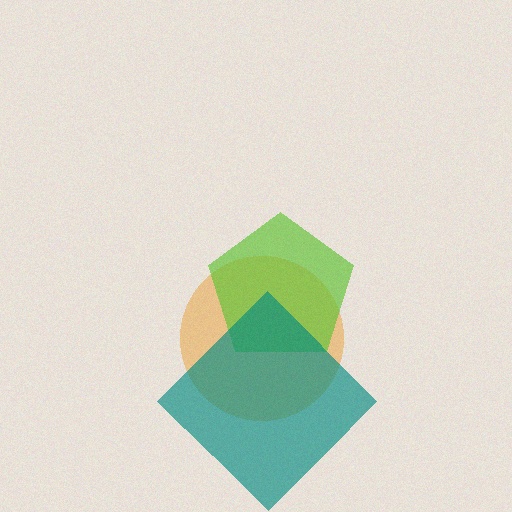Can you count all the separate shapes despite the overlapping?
Yes, there are 3 separate shapes.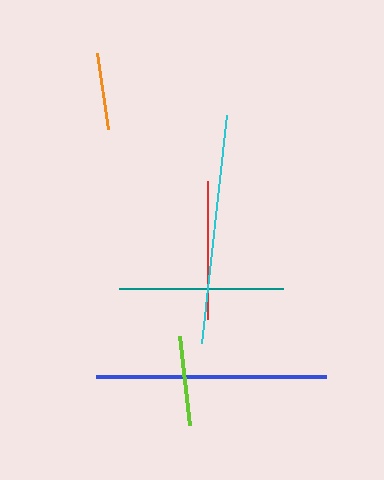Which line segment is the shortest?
The orange line is the shortest at approximately 77 pixels.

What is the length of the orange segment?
The orange segment is approximately 77 pixels long.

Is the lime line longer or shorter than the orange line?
The lime line is longer than the orange line.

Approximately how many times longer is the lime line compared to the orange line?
The lime line is approximately 1.2 times the length of the orange line.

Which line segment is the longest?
The blue line is the longest at approximately 230 pixels.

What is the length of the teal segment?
The teal segment is approximately 164 pixels long.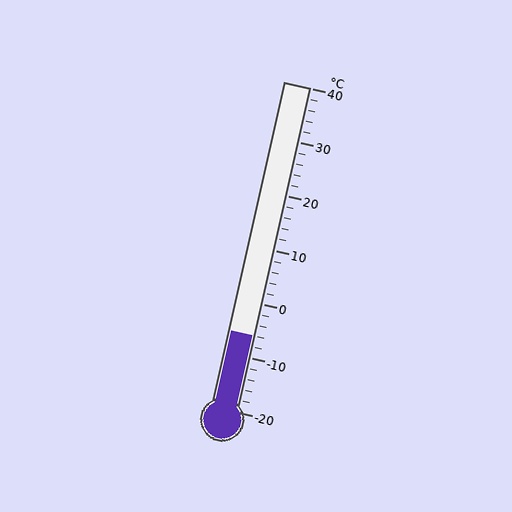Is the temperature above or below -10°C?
The temperature is above -10°C.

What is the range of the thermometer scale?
The thermometer scale ranges from -20°C to 40°C.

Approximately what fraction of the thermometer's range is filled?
The thermometer is filled to approximately 25% of its range.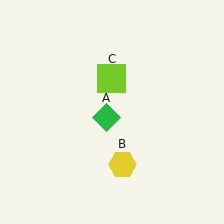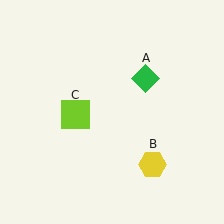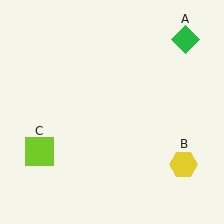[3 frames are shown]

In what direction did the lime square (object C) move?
The lime square (object C) moved down and to the left.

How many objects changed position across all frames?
3 objects changed position: green diamond (object A), yellow hexagon (object B), lime square (object C).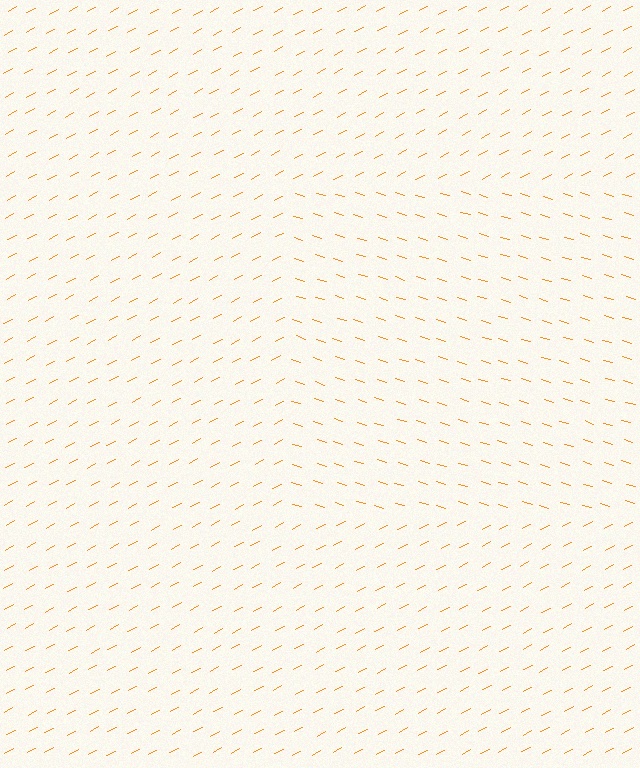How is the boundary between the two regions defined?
The boundary is defined purely by a change in line orientation (approximately 45 degrees difference). All lines are the same color and thickness.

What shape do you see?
I see a rectangle.